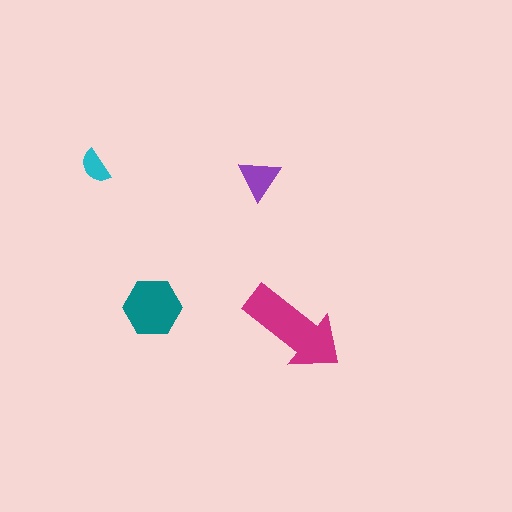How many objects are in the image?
There are 4 objects in the image.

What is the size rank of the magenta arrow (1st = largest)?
1st.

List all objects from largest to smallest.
The magenta arrow, the teal hexagon, the purple triangle, the cyan semicircle.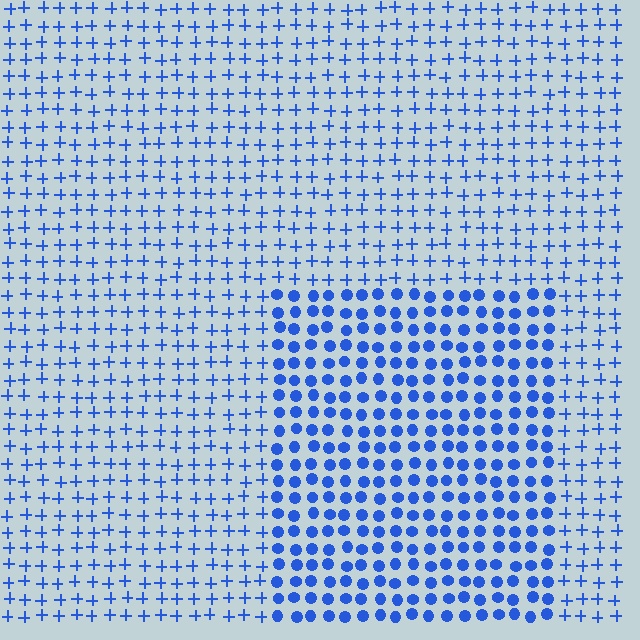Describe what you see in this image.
The image is filled with small blue elements arranged in a uniform grid. A rectangle-shaped region contains circles, while the surrounding area contains plus signs. The boundary is defined purely by the change in element shape.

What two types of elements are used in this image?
The image uses circles inside the rectangle region and plus signs outside it.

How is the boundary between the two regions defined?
The boundary is defined by a change in element shape: circles inside vs. plus signs outside. All elements share the same color and spacing.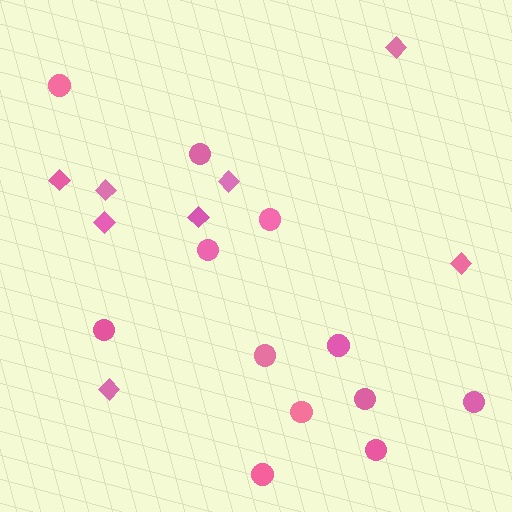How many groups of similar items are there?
There are 2 groups: one group of circles (12) and one group of diamonds (8).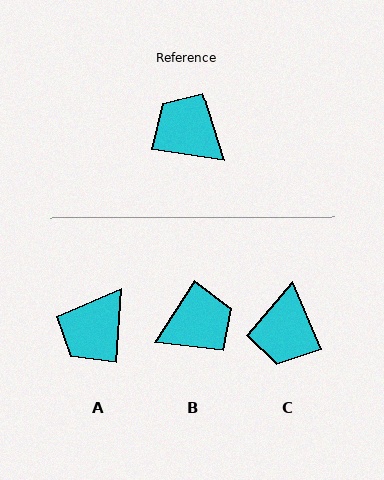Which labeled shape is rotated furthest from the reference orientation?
C, about 122 degrees away.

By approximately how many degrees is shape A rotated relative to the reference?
Approximately 95 degrees counter-clockwise.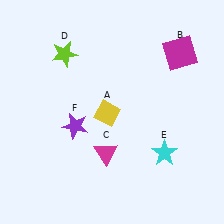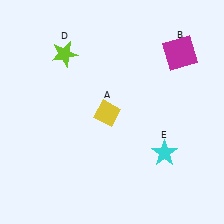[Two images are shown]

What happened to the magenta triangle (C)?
The magenta triangle (C) was removed in Image 2. It was in the bottom-left area of Image 1.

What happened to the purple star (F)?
The purple star (F) was removed in Image 2. It was in the bottom-left area of Image 1.